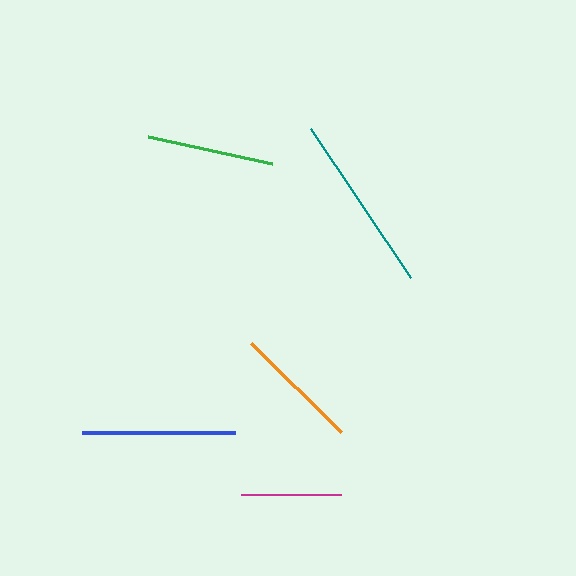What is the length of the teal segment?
The teal segment is approximately 179 pixels long.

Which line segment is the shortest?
The magenta line is the shortest at approximately 99 pixels.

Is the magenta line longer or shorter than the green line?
The green line is longer than the magenta line.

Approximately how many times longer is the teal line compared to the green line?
The teal line is approximately 1.4 times the length of the green line.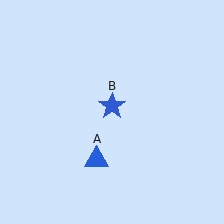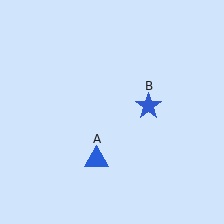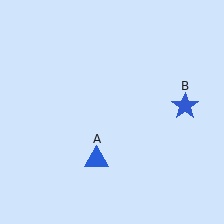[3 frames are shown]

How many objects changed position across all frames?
1 object changed position: blue star (object B).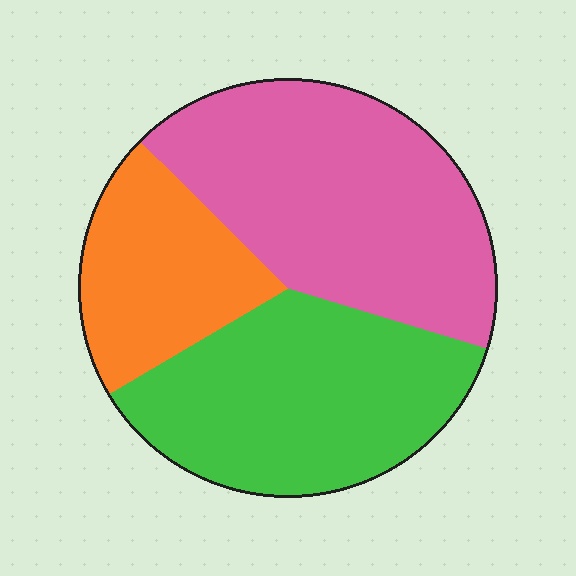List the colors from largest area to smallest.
From largest to smallest: pink, green, orange.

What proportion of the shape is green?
Green takes up about three eighths (3/8) of the shape.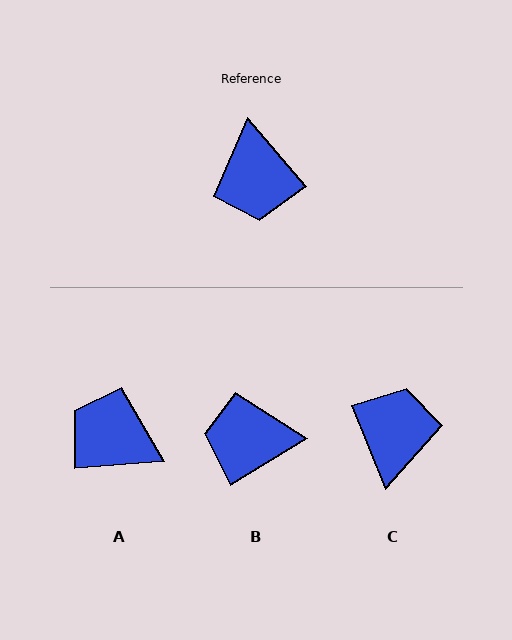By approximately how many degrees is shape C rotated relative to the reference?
Approximately 162 degrees counter-clockwise.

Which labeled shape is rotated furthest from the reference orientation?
C, about 162 degrees away.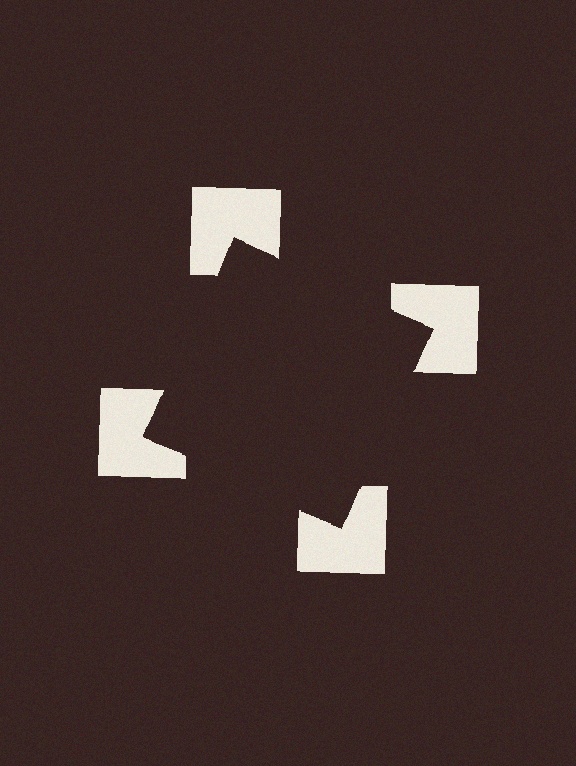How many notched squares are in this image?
There are 4 — one at each vertex of the illusory square.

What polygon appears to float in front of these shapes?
An illusory square — its edges are inferred from the aligned wedge cuts in the notched squares, not physically drawn.